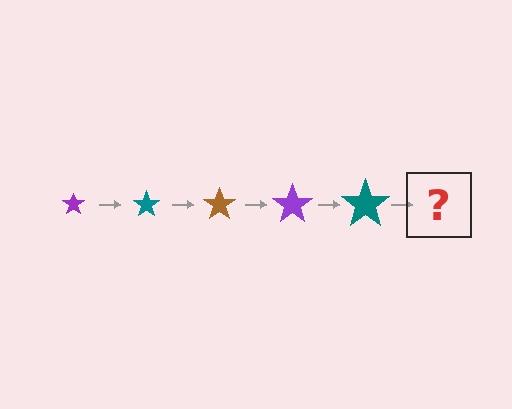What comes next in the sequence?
The next element should be a brown star, larger than the previous one.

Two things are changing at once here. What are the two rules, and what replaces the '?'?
The two rules are that the star grows larger each step and the color cycles through purple, teal, and brown. The '?' should be a brown star, larger than the previous one.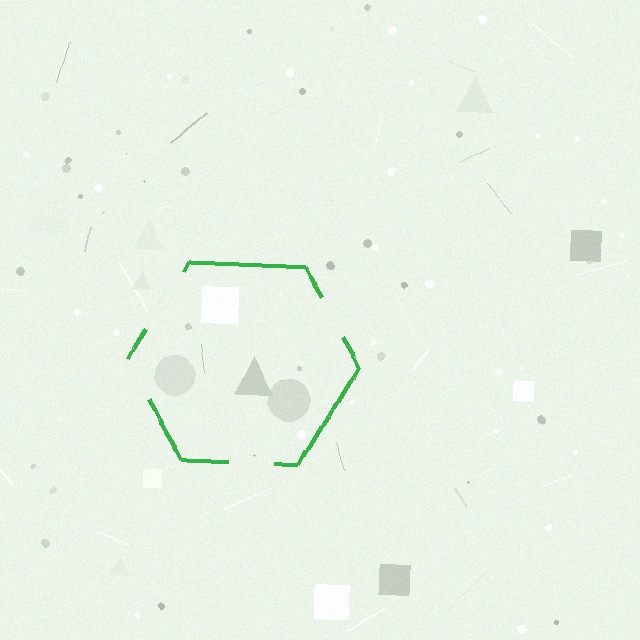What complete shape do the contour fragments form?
The contour fragments form a hexagon.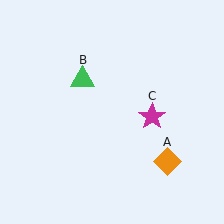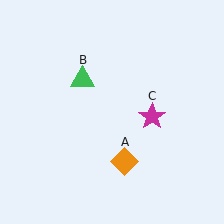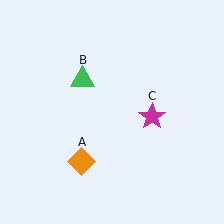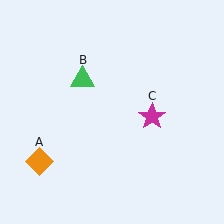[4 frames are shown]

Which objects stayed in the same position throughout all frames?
Green triangle (object B) and magenta star (object C) remained stationary.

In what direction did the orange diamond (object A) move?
The orange diamond (object A) moved left.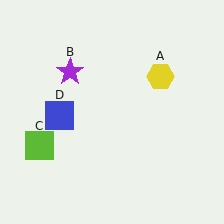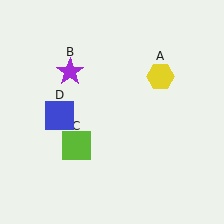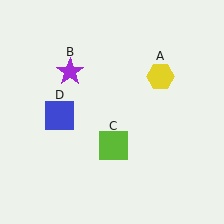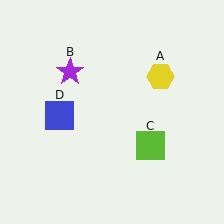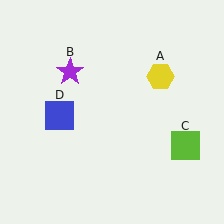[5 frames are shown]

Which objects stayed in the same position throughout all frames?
Yellow hexagon (object A) and purple star (object B) and blue square (object D) remained stationary.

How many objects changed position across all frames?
1 object changed position: lime square (object C).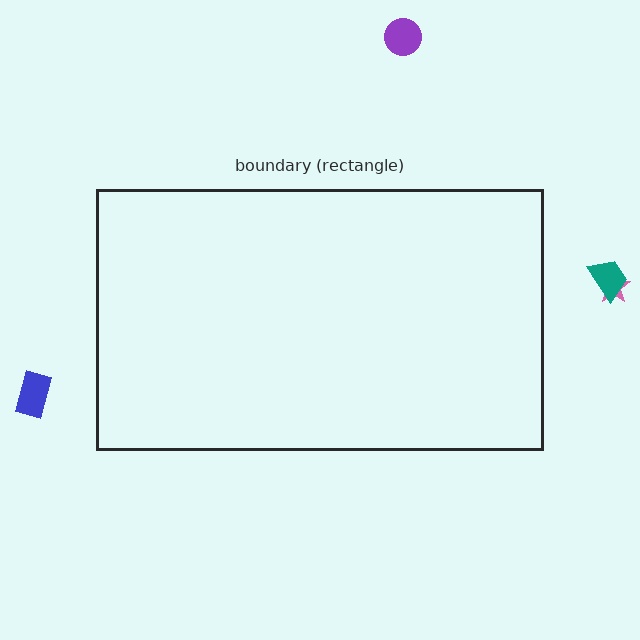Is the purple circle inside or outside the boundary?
Outside.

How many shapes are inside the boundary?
0 inside, 4 outside.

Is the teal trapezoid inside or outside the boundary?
Outside.